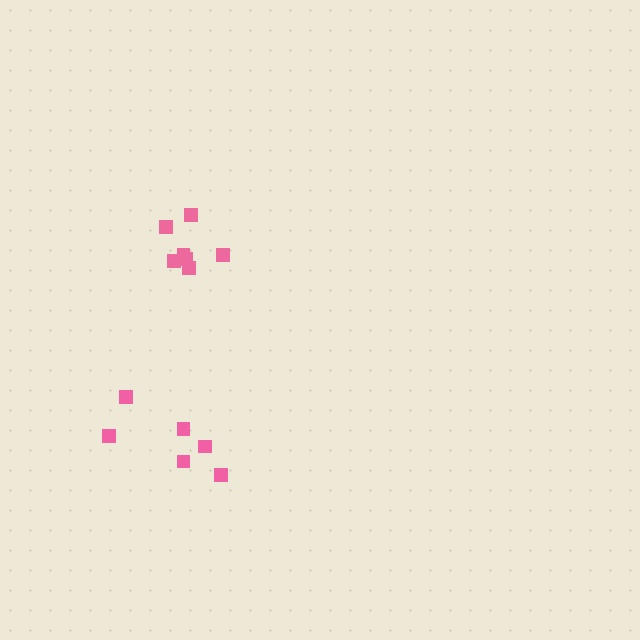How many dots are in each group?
Group 1: 6 dots, Group 2: 7 dots (13 total).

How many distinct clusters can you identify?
There are 2 distinct clusters.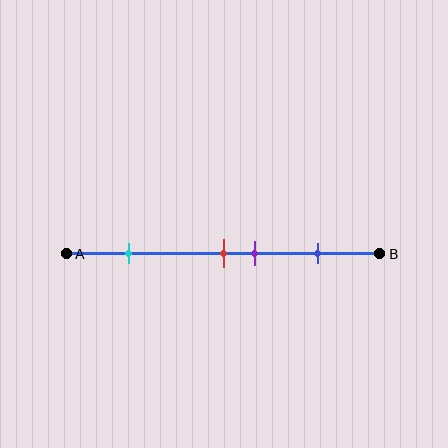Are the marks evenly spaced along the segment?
No, the marks are not evenly spaced.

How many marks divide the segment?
There are 4 marks dividing the segment.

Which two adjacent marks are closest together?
The red and purple marks are the closest adjacent pair.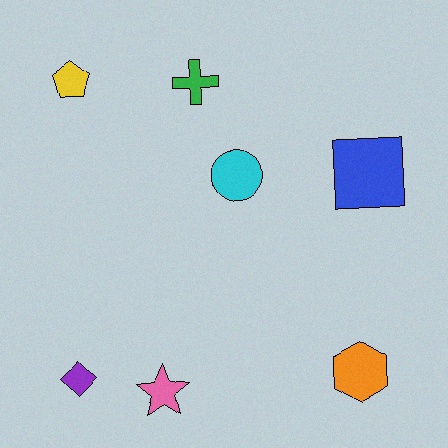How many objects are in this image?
There are 7 objects.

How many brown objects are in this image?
There are no brown objects.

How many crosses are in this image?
There is 1 cross.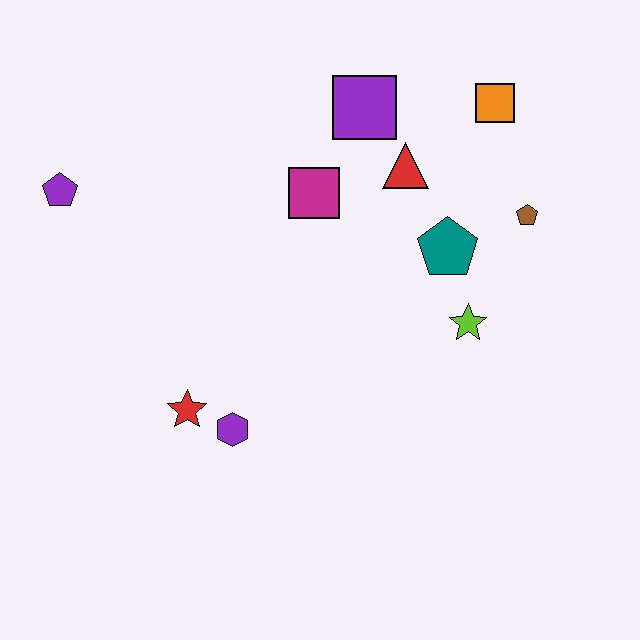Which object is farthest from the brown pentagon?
The purple pentagon is farthest from the brown pentagon.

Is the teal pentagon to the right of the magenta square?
Yes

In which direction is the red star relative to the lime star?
The red star is to the left of the lime star.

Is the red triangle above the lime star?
Yes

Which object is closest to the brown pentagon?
The teal pentagon is closest to the brown pentagon.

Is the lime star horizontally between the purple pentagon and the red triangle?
No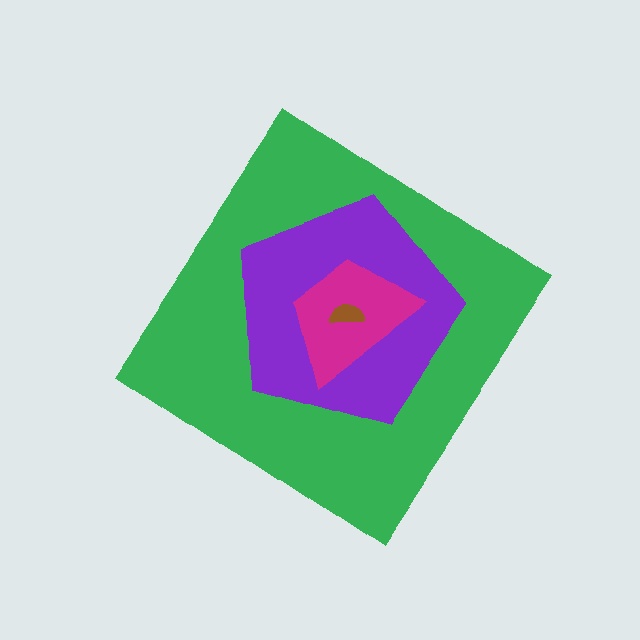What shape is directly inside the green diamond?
The purple pentagon.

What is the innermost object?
The brown semicircle.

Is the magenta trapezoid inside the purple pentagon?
Yes.